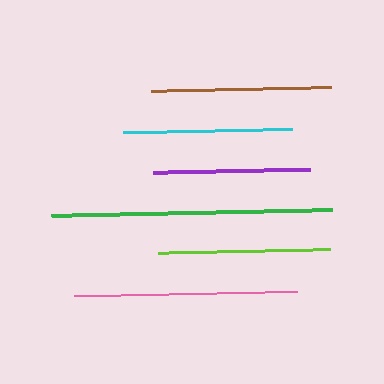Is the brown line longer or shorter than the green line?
The green line is longer than the brown line.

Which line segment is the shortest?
The purple line is the shortest at approximately 157 pixels.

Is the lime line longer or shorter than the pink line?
The pink line is longer than the lime line.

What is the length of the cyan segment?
The cyan segment is approximately 169 pixels long.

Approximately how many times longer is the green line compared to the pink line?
The green line is approximately 1.3 times the length of the pink line.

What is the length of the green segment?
The green segment is approximately 281 pixels long.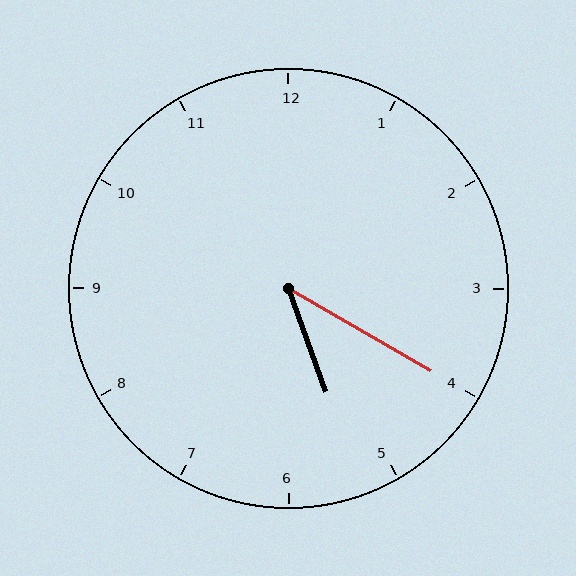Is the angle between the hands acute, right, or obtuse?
It is acute.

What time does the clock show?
5:20.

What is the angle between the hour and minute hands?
Approximately 40 degrees.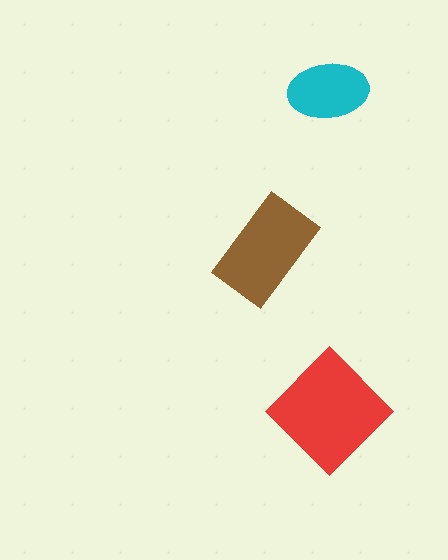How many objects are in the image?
There are 3 objects in the image.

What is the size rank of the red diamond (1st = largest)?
1st.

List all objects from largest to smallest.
The red diamond, the brown rectangle, the cyan ellipse.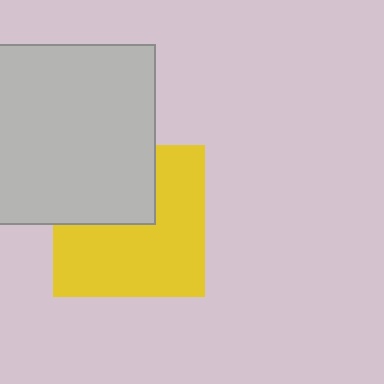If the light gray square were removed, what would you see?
You would see the complete yellow square.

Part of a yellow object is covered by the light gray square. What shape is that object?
It is a square.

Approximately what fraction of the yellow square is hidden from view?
Roughly 35% of the yellow square is hidden behind the light gray square.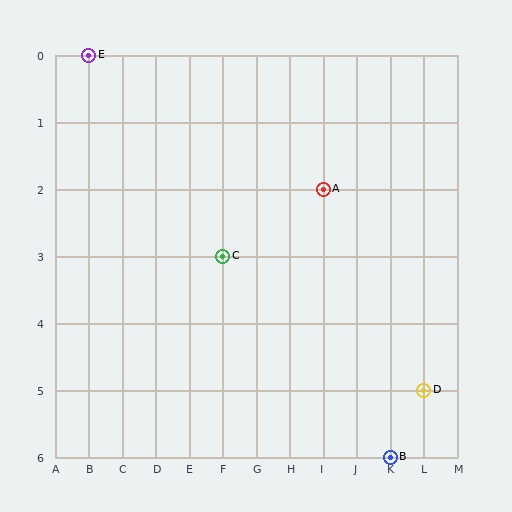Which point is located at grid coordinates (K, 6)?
Point B is at (K, 6).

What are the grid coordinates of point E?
Point E is at grid coordinates (B, 0).